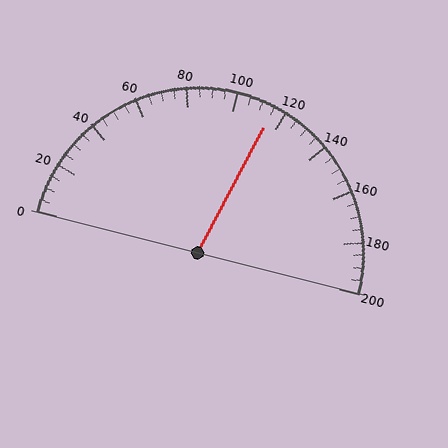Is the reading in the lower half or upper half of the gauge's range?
The reading is in the upper half of the range (0 to 200).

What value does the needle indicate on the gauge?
The needle indicates approximately 115.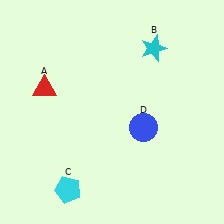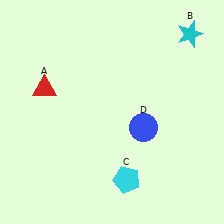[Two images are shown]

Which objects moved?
The objects that moved are: the cyan star (B), the cyan pentagon (C).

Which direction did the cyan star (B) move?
The cyan star (B) moved right.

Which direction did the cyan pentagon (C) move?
The cyan pentagon (C) moved right.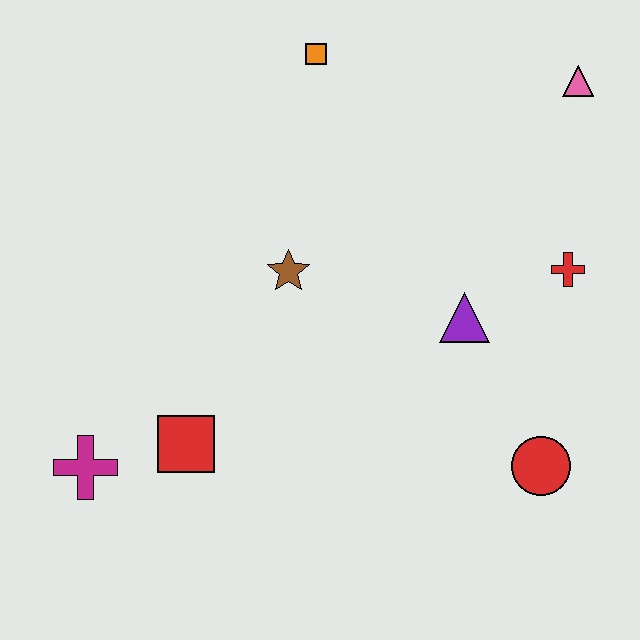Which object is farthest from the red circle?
The orange square is farthest from the red circle.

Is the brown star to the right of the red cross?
No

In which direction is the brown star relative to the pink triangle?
The brown star is to the left of the pink triangle.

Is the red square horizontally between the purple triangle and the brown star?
No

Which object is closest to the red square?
The magenta cross is closest to the red square.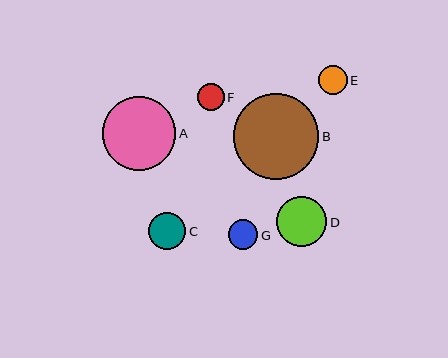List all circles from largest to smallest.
From largest to smallest: B, A, D, C, G, E, F.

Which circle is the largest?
Circle B is the largest with a size of approximately 85 pixels.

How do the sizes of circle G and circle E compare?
Circle G and circle E are approximately the same size.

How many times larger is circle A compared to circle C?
Circle A is approximately 2.0 times the size of circle C.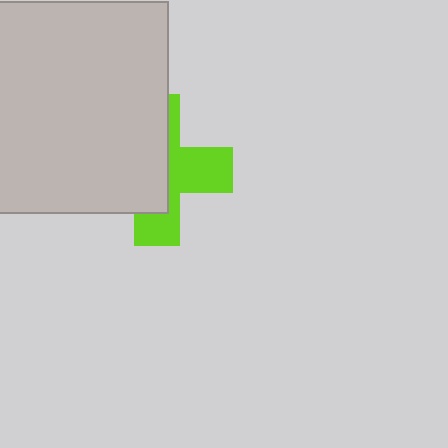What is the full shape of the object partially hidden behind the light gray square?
The partially hidden object is a lime cross.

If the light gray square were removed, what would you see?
You would see the complete lime cross.